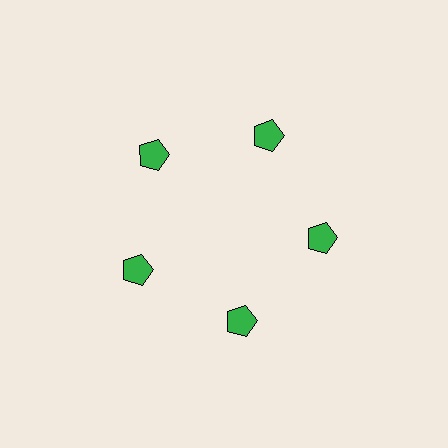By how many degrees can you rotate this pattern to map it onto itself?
The pattern maps onto itself every 72 degrees of rotation.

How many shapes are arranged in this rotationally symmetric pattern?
There are 5 shapes, arranged in 5 groups of 1.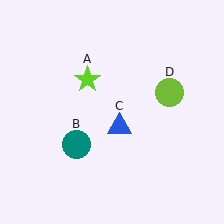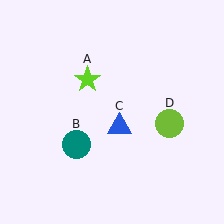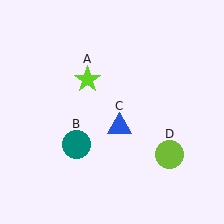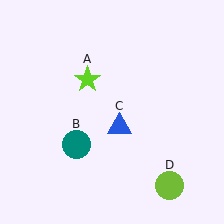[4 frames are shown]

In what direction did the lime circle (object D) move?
The lime circle (object D) moved down.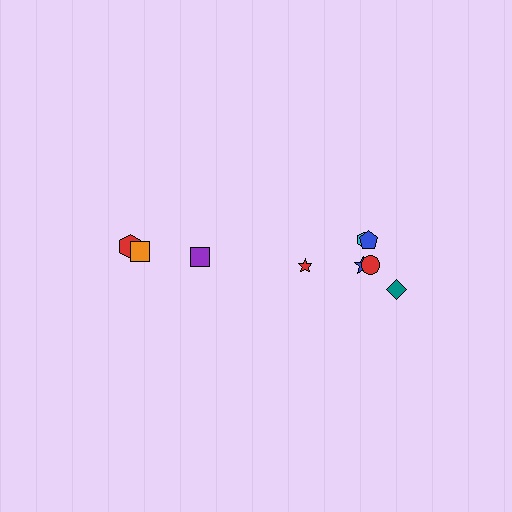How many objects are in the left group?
There are 3 objects.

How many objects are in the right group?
There are 6 objects.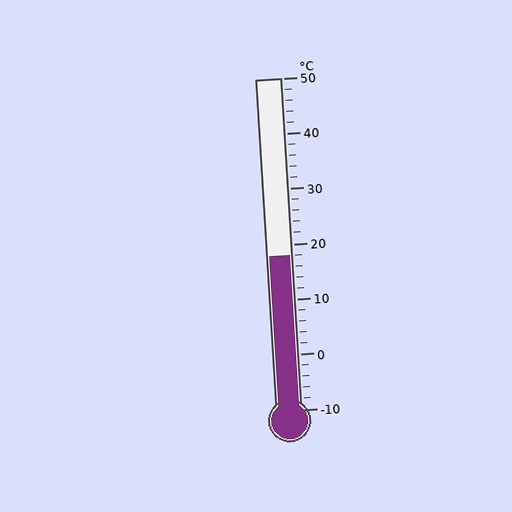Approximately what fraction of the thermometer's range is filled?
The thermometer is filled to approximately 45% of its range.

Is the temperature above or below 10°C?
The temperature is above 10°C.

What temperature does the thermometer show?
The thermometer shows approximately 18°C.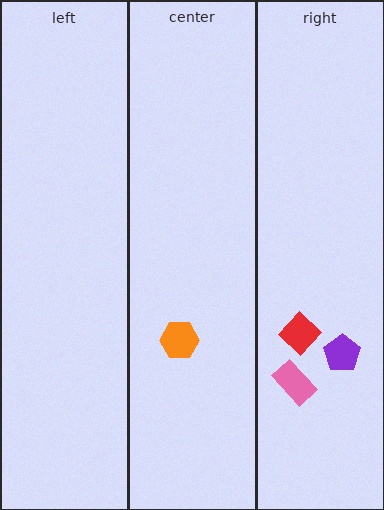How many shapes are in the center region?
1.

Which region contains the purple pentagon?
The right region.